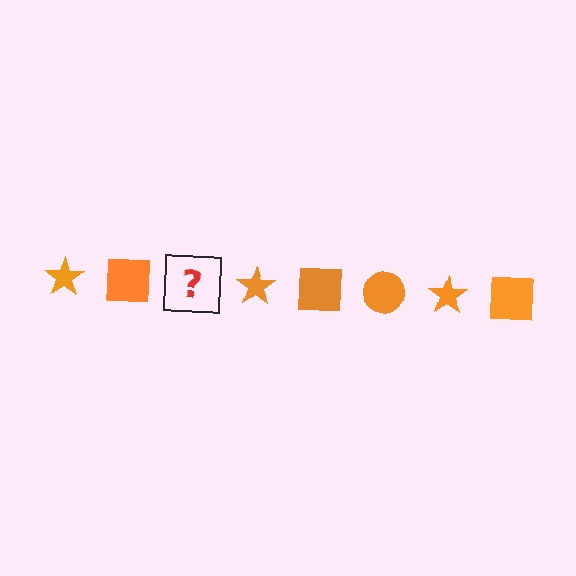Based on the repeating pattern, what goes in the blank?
The blank should be an orange circle.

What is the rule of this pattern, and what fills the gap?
The rule is that the pattern cycles through star, square, circle shapes in orange. The gap should be filled with an orange circle.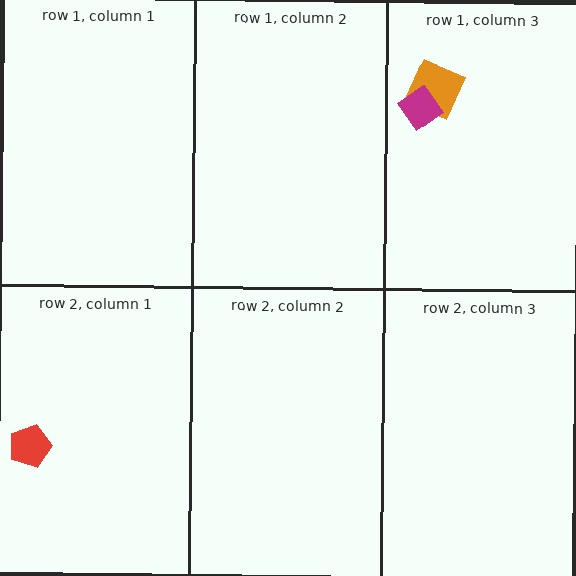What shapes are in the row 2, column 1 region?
The red pentagon.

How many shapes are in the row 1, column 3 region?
2.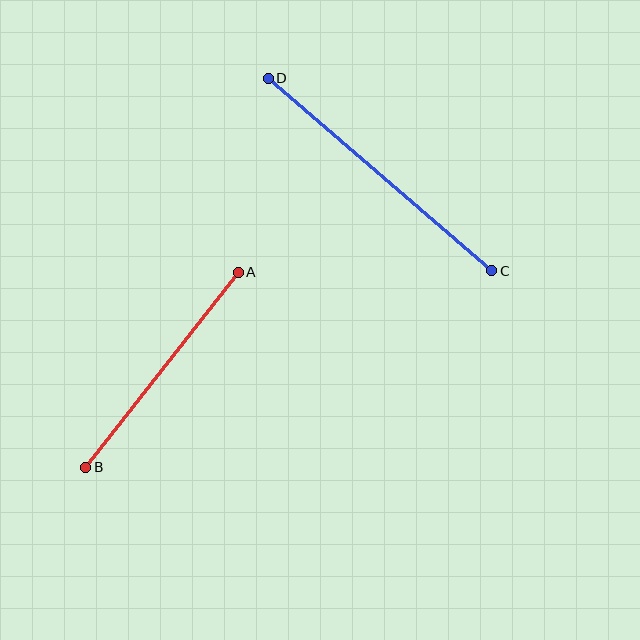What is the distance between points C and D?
The distance is approximately 295 pixels.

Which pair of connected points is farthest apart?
Points C and D are farthest apart.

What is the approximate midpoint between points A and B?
The midpoint is at approximately (162, 370) pixels.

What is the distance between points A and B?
The distance is approximately 248 pixels.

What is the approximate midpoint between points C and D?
The midpoint is at approximately (380, 174) pixels.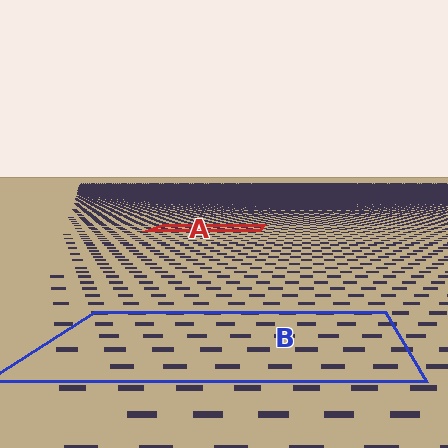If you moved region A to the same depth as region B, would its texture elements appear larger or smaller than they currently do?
They would appear larger. At a closer depth, the same texture elements are projected at a bigger on-screen size.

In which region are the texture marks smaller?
The texture marks are smaller in region A, because it is farther away.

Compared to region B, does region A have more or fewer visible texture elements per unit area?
Region A has more texture elements per unit area — they are packed more densely because it is farther away.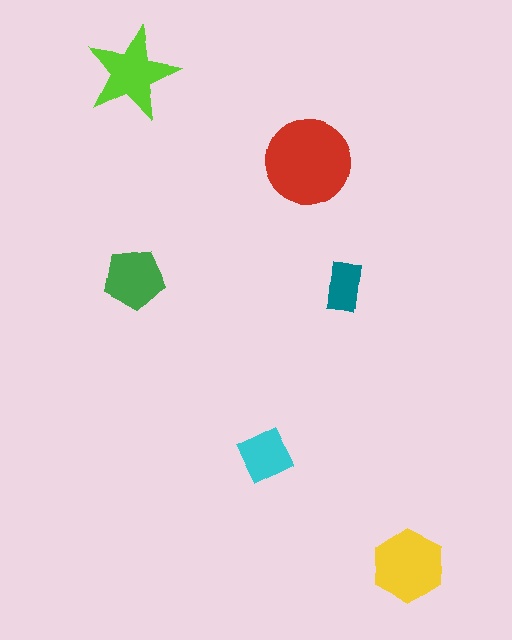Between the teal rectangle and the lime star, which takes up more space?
The lime star.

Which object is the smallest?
The teal rectangle.